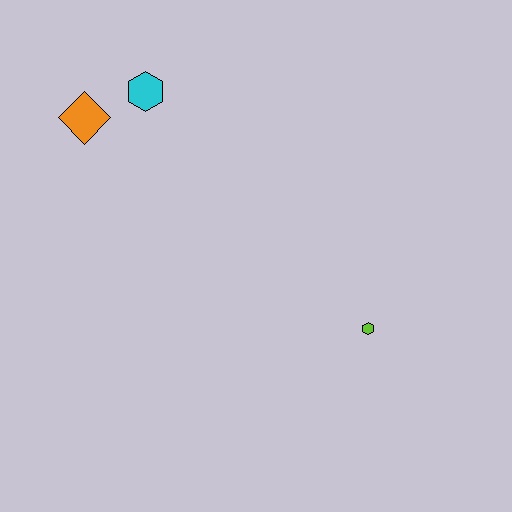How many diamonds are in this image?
There is 1 diamond.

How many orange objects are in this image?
There is 1 orange object.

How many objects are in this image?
There are 3 objects.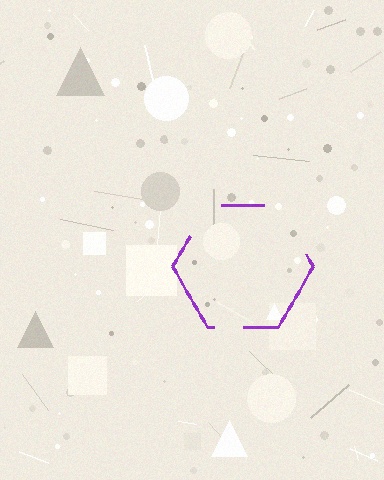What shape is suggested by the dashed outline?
The dashed outline suggests a hexagon.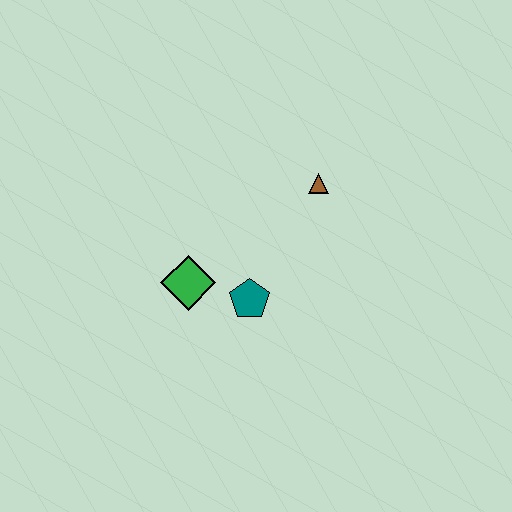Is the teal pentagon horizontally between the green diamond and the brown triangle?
Yes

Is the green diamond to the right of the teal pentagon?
No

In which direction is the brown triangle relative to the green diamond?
The brown triangle is to the right of the green diamond.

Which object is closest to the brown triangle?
The teal pentagon is closest to the brown triangle.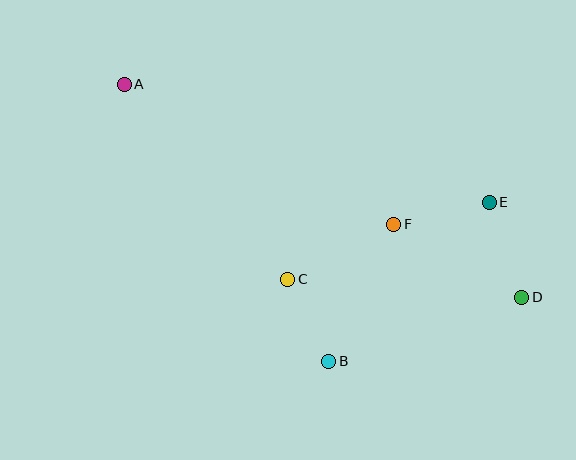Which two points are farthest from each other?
Points A and D are farthest from each other.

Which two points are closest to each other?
Points B and C are closest to each other.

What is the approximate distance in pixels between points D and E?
The distance between D and E is approximately 100 pixels.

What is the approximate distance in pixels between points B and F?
The distance between B and F is approximately 152 pixels.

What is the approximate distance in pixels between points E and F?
The distance between E and F is approximately 98 pixels.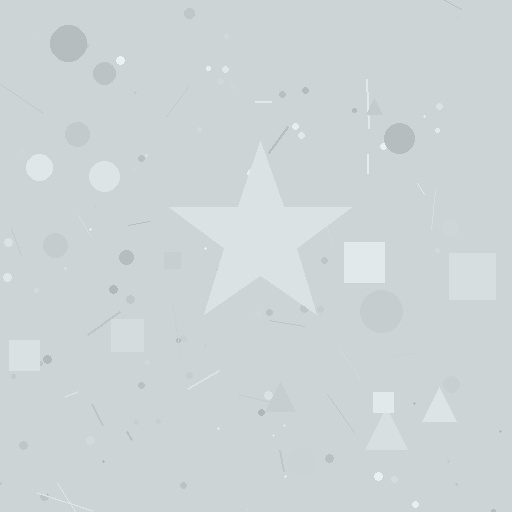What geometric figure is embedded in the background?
A star is embedded in the background.